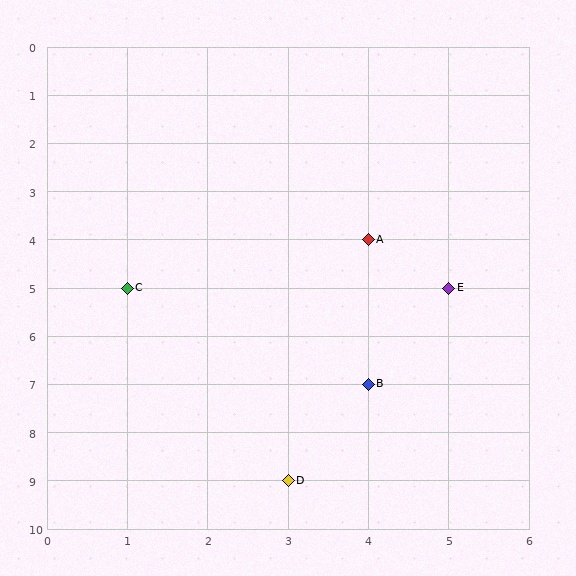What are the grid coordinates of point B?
Point B is at grid coordinates (4, 7).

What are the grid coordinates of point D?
Point D is at grid coordinates (3, 9).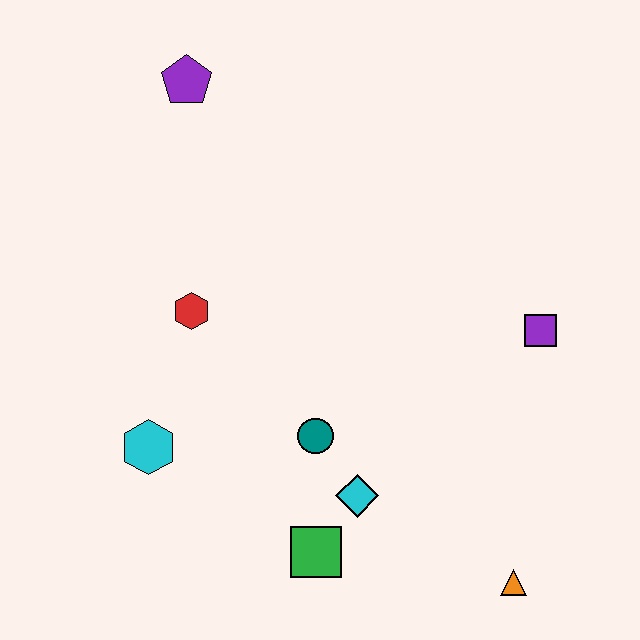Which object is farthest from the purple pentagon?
The orange triangle is farthest from the purple pentagon.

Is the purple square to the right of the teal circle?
Yes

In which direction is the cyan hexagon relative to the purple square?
The cyan hexagon is to the left of the purple square.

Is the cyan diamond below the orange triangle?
No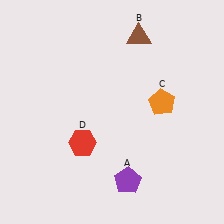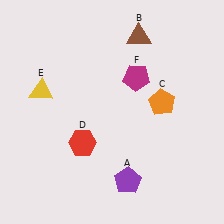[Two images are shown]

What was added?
A yellow triangle (E), a magenta pentagon (F) were added in Image 2.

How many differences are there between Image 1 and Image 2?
There are 2 differences between the two images.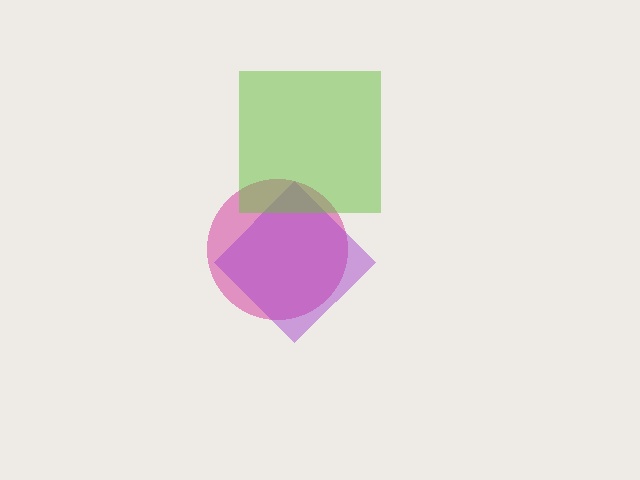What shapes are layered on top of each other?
The layered shapes are: a magenta circle, a purple diamond, a lime square.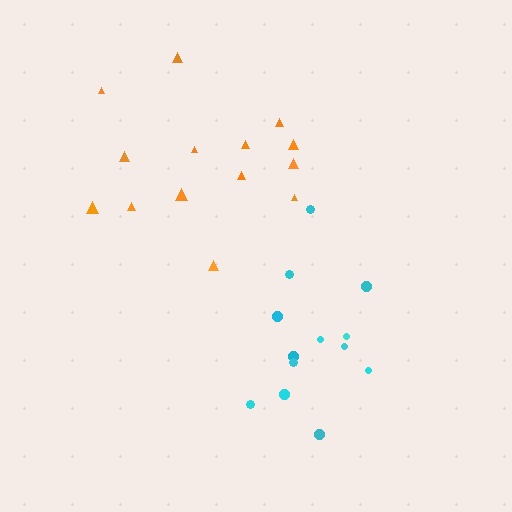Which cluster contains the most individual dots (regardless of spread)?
Orange (14).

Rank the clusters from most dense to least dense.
orange, cyan.